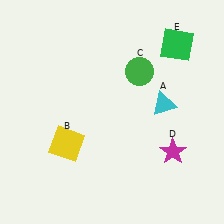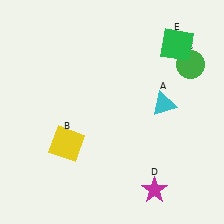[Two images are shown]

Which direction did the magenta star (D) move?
The magenta star (D) moved down.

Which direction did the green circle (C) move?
The green circle (C) moved right.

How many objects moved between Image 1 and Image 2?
2 objects moved between the two images.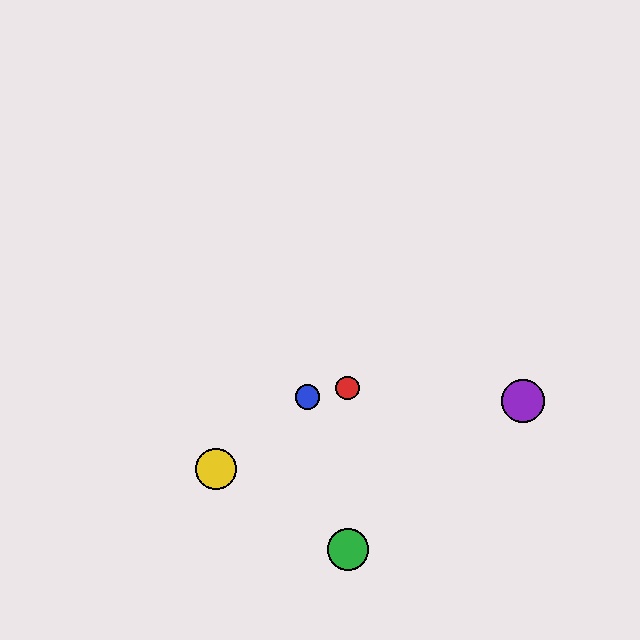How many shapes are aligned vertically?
2 shapes (the red circle, the green circle) are aligned vertically.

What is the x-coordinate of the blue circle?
The blue circle is at x≈308.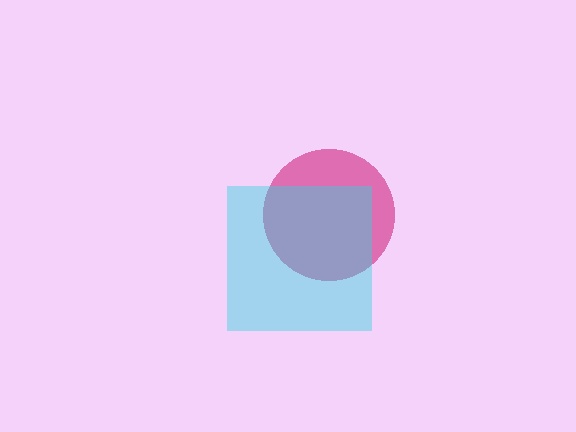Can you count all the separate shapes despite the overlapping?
Yes, there are 2 separate shapes.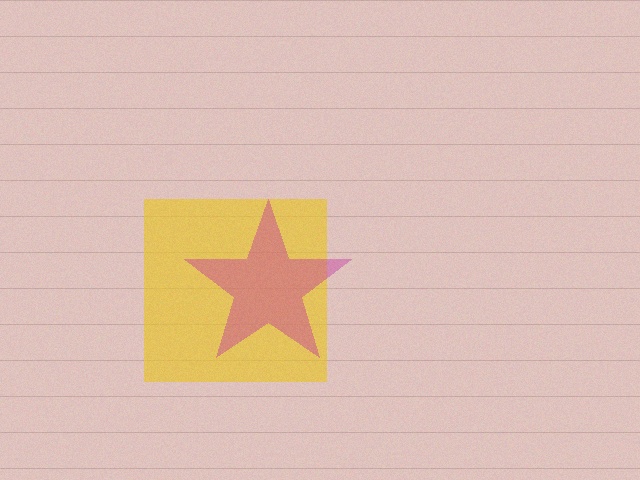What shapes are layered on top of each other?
The layered shapes are: a yellow square, a magenta star.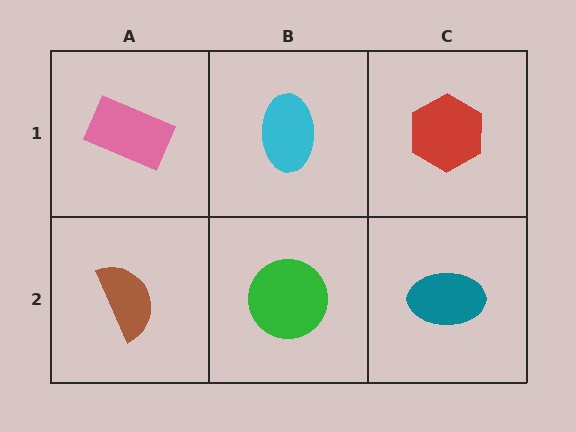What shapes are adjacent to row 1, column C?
A teal ellipse (row 2, column C), a cyan ellipse (row 1, column B).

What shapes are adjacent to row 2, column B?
A cyan ellipse (row 1, column B), a brown semicircle (row 2, column A), a teal ellipse (row 2, column C).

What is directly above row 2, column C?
A red hexagon.